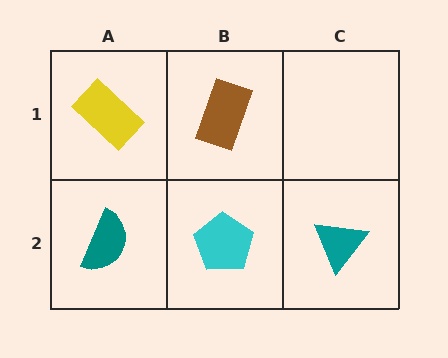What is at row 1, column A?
A yellow rectangle.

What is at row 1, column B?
A brown rectangle.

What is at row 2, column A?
A teal semicircle.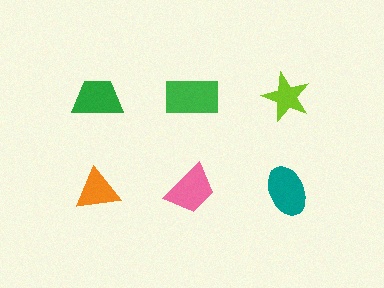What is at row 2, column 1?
An orange triangle.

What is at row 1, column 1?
A green trapezoid.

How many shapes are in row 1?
3 shapes.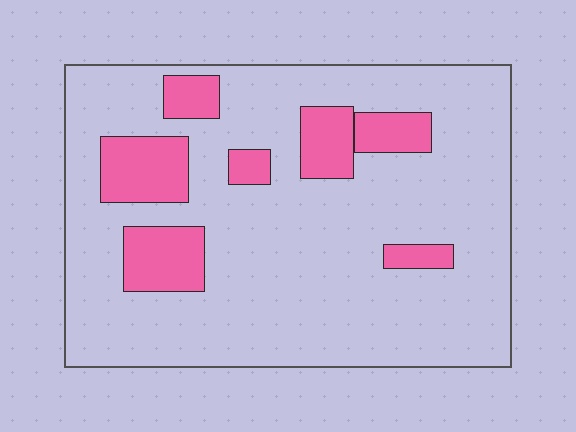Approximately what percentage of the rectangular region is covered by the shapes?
Approximately 20%.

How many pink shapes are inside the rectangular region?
7.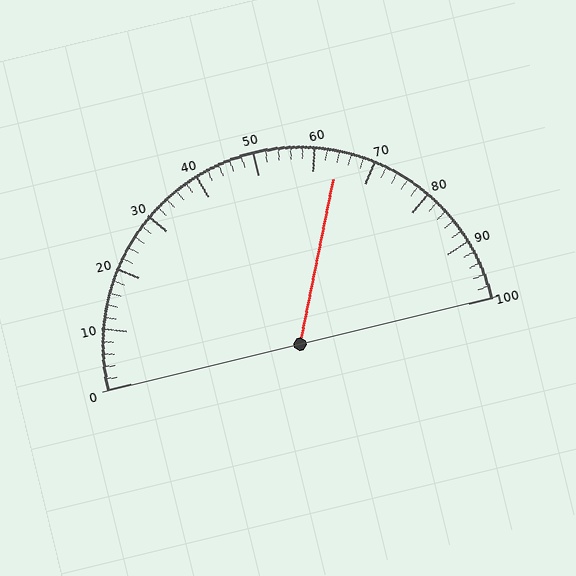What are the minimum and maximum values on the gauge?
The gauge ranges from 0 to 100.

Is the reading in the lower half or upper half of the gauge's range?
The reading is in the upper half of the range (0 to 100).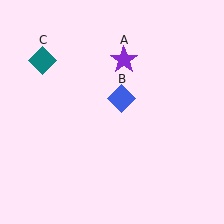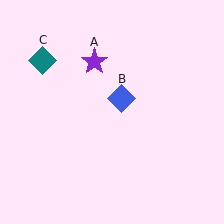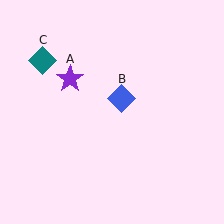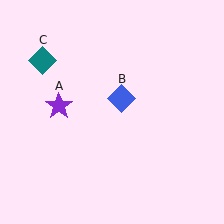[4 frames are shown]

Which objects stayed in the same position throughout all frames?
Blue diamond (object B) and teal diamond (object C) remained stationary.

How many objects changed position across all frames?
1 object changed position: purple star (object A).